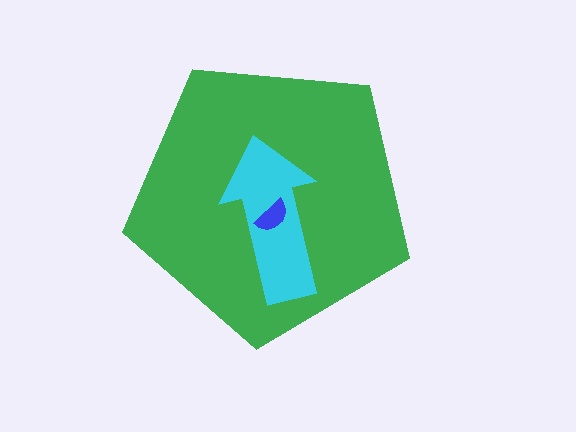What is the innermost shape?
The blue semicircle.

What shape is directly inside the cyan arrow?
The blue semicircle.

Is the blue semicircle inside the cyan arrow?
Yes.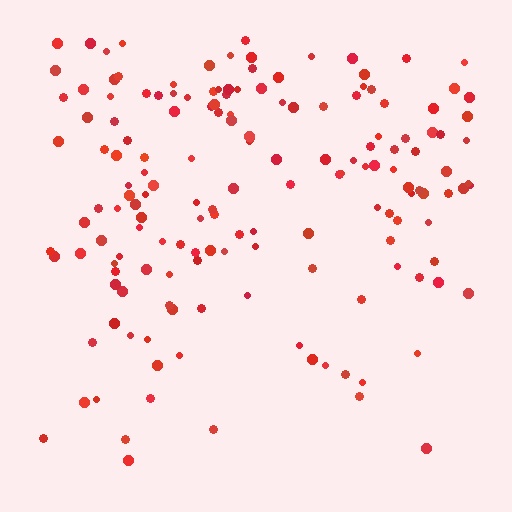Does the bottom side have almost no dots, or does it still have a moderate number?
Still a moderate number, just noticeably fewer than the top.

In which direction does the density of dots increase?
From bottom to top, with the top side densest.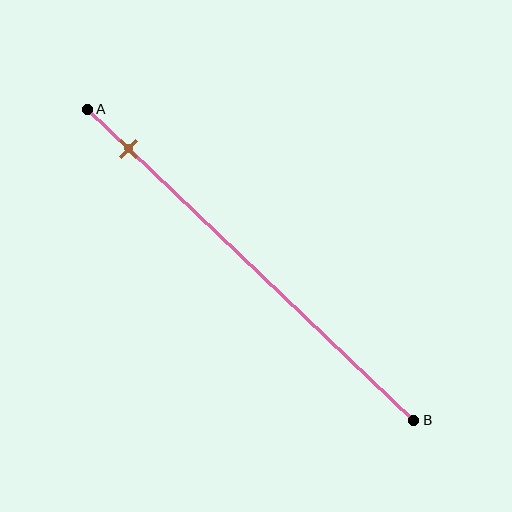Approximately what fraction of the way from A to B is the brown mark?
The brown mark is approximately 15% of the way from A to B.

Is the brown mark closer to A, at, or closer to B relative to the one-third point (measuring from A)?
The brown mark is closer to point A than the one-third point of segment AB.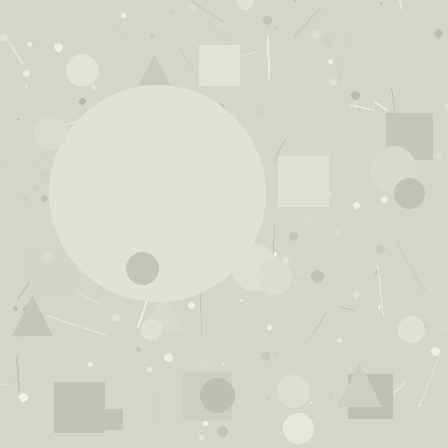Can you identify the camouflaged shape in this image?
The camouflaged shape is a circle.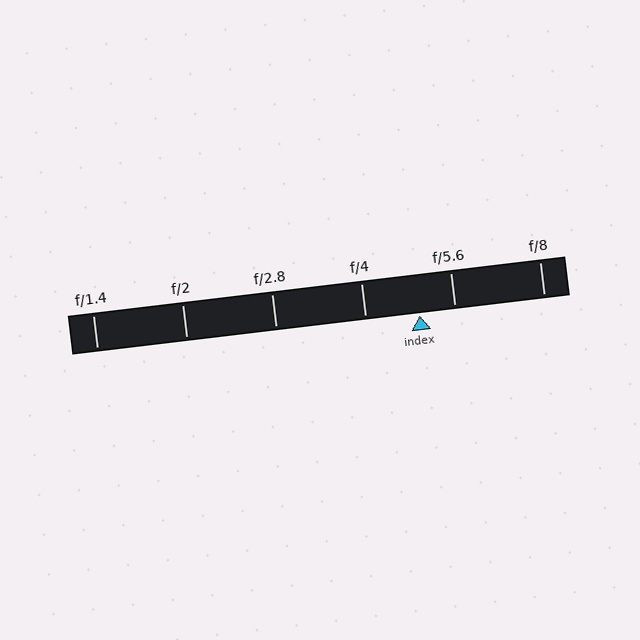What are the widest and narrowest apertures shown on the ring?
The widest aperture shown is f/1.4 and the narrowest is f/8.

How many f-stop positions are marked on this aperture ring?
There are 6 f-stop positions marked.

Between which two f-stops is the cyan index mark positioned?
The index mark is between f/4 and f/5.6.